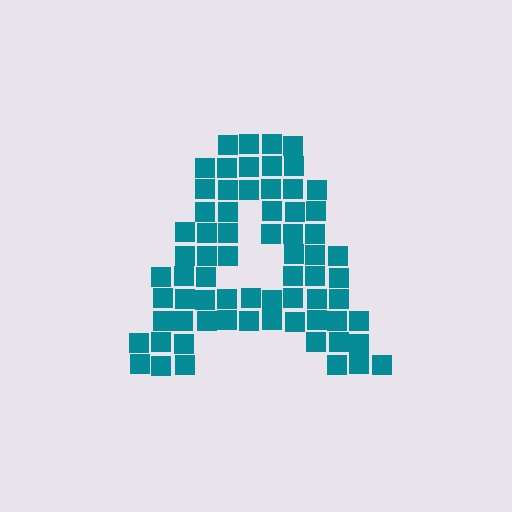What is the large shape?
The large shape is the letter A.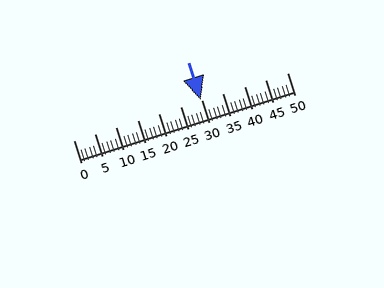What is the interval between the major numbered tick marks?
The major tick marks are spaced 5 units apart.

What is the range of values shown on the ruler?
The ruler shows values from 0 to 50.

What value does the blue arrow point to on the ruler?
The blue arrow points to approximately 30.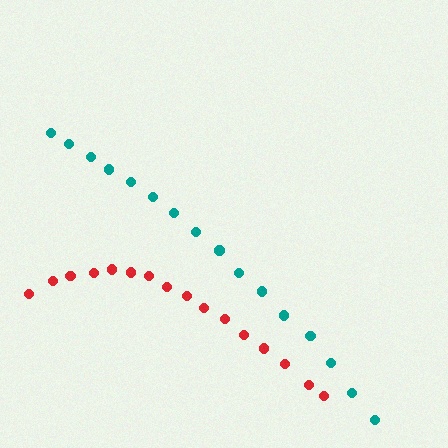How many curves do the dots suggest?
There are 2 distinct paths.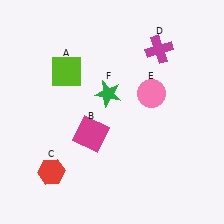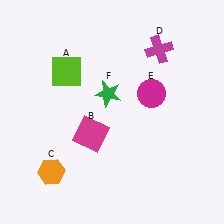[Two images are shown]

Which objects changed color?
C changed from red to orange. E changed from pink to magenta.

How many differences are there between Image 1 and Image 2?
There are 2 differences between the two images.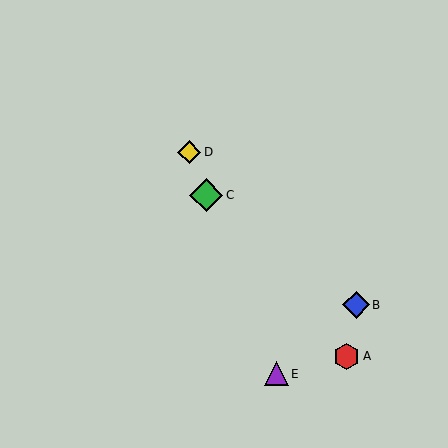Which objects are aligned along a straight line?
Objects C, D, E are aligned along a straight line.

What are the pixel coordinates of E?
Object E is at (276, 374).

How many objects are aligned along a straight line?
3 objects (C, D, E) are aligned along a straight line.